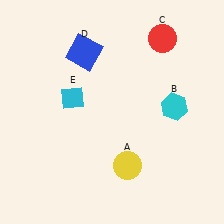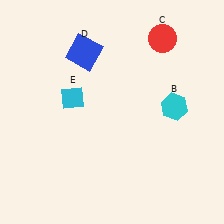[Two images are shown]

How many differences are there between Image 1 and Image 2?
There is 1 difference between the two images.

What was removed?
The yellow circle (A) was removed in Image 2.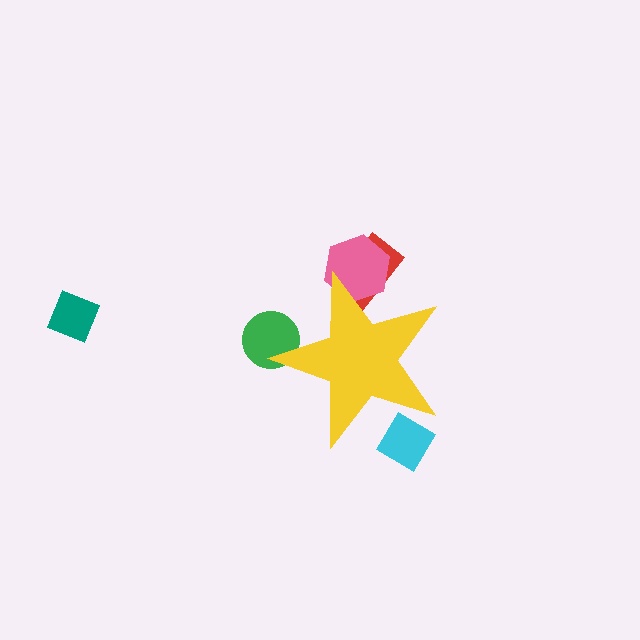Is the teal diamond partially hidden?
No, the teal diamond is fully visible.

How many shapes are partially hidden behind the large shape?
4 shapes are partially hidden.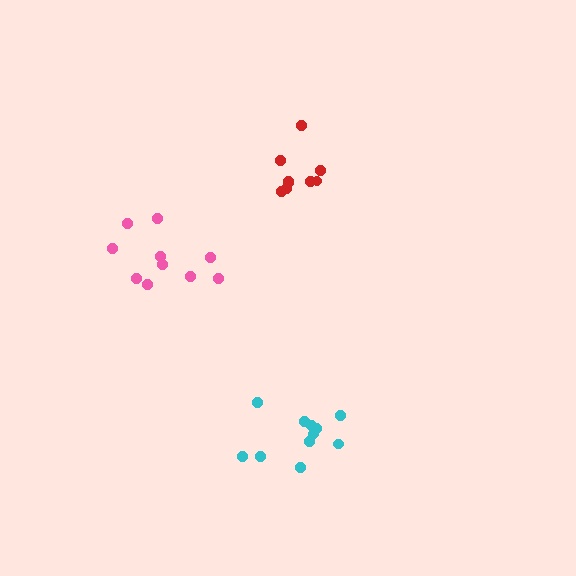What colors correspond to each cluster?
The clusters are colored: pink, red, cyan.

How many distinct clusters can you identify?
There are 3 distinct clusters.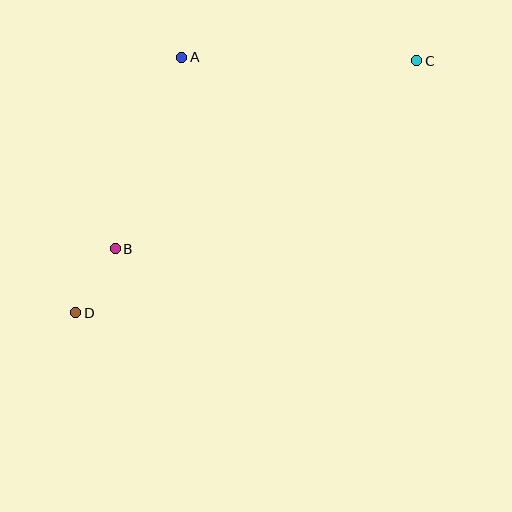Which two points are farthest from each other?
Points C and D are farthest from each other.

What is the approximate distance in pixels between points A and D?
The distance between A and D is approximately 277 pixels.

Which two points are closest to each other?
Points B and D are closest to each other.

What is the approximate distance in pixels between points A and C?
The distance between A and C is approximately 235 pixels.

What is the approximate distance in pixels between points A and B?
The distance between A and B is approximately 203 pixels.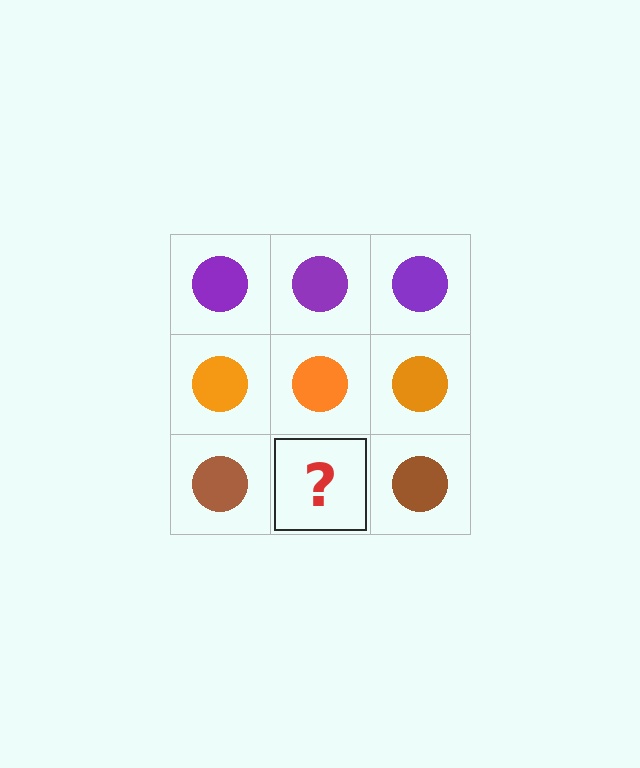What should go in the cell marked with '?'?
The missing cell should contain a brown circle.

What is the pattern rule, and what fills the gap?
The rule is that each row has a consistent color. The gap should be filled with a brown circle.